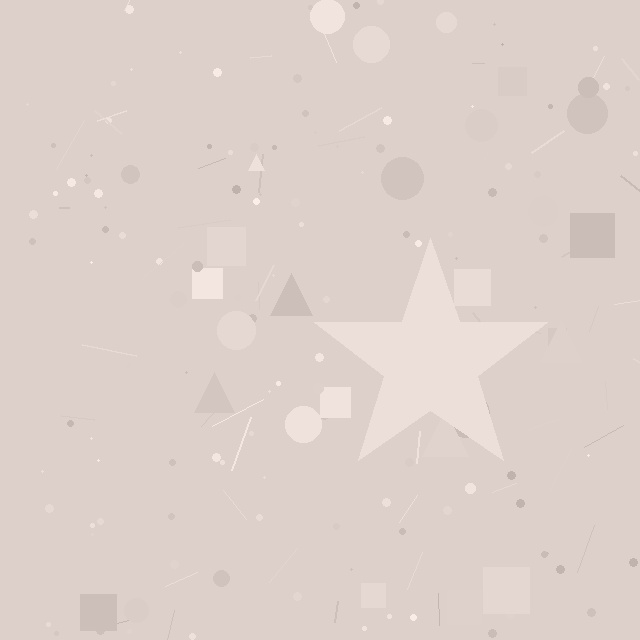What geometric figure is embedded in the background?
A star is embedded in the background.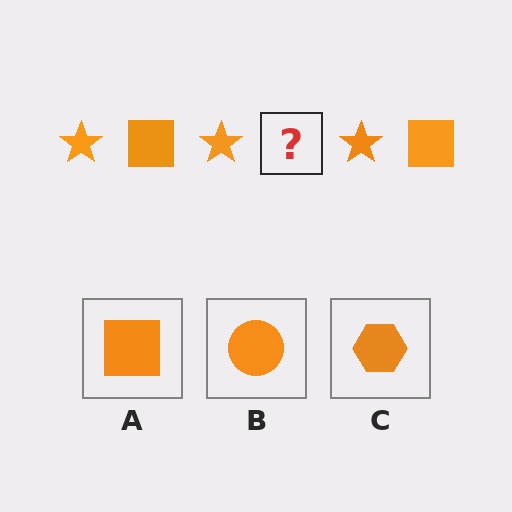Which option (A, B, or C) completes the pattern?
A.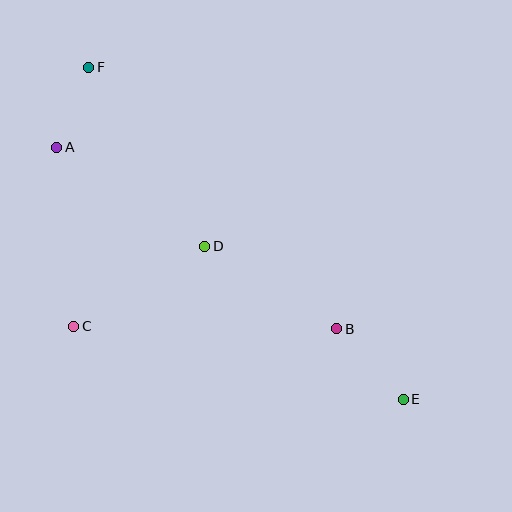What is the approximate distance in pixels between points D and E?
The distance between D and E is approximately 250 pixels.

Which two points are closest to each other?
Points A and F are closest to each other.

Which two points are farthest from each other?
Points E and F are farthest from each other.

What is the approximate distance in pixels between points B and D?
The distance between B and D is approximately 155 pixels.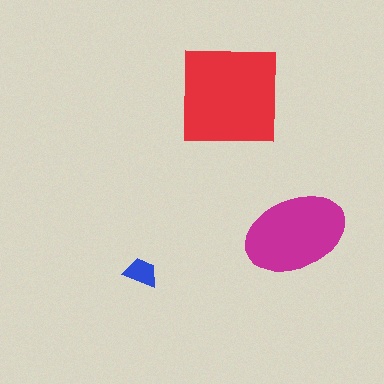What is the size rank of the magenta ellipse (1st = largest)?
2nd.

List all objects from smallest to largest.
The blue trapezoid, the magenta ellipse, the red square.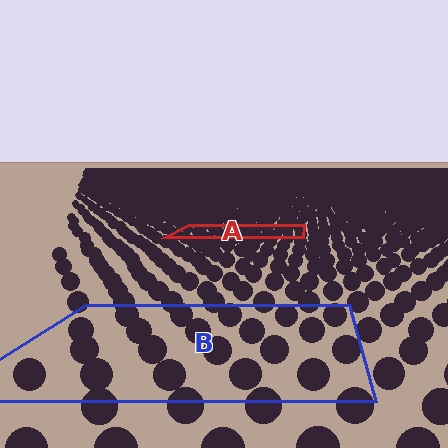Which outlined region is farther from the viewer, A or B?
Region A is farther from the viewer — the texture elements inside it appear smaller and more densely packed.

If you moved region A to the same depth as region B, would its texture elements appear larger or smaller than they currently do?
They would appear larger. At a closer depth, the same texture elements are projected at a bigger on-screen size.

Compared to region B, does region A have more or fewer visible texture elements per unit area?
Region A has more texture elements per unit area — they are packed more densely because it is farther away.